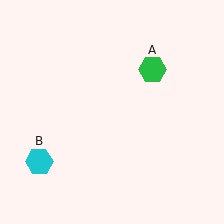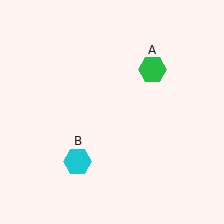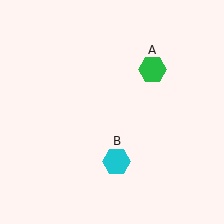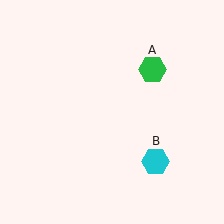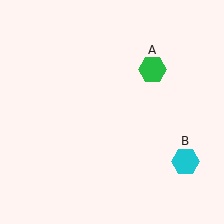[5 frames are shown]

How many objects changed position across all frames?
1 object changed position: cyan hexagon (object B).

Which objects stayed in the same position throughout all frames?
Green hexagon (object A) remained stationary.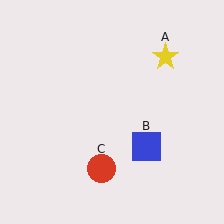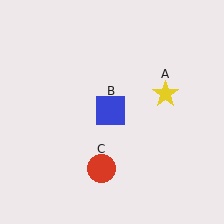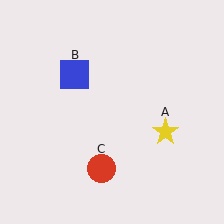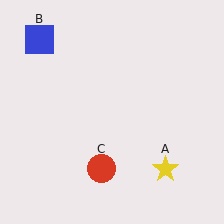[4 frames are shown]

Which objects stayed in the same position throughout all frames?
Red circle (object C) remained stationary.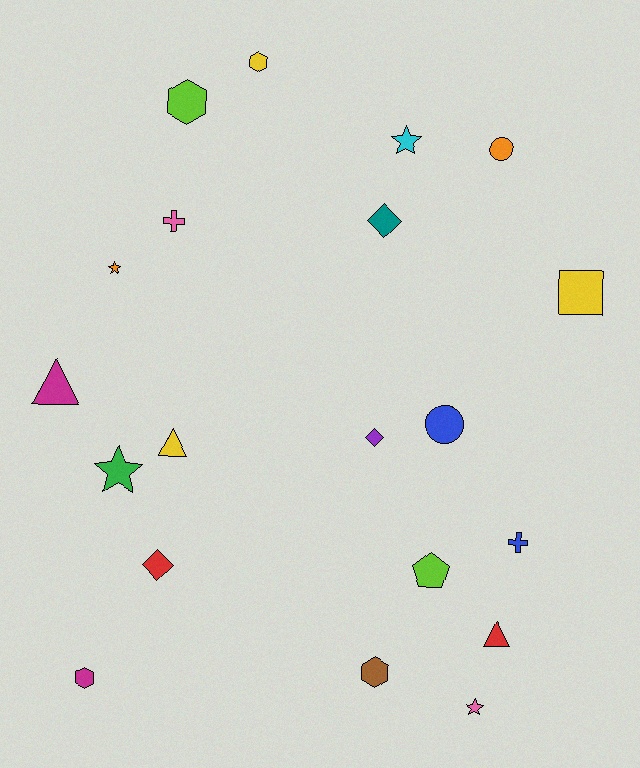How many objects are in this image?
There are 20 objects.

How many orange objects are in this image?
There are 2 orange objects.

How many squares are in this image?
There is 1 square.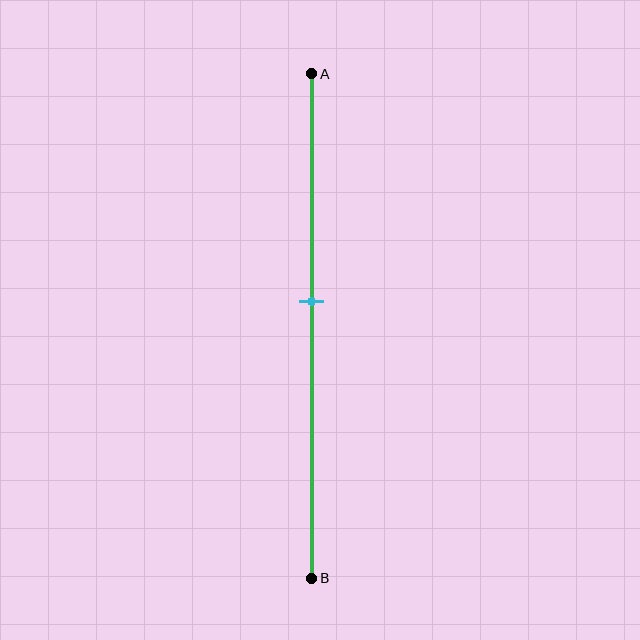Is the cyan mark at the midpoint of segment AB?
No, the mark is at about 45% from A, not at the 50% midpoint.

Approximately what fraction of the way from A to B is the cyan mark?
The cyan mark is approximately 45% of the way from A to B.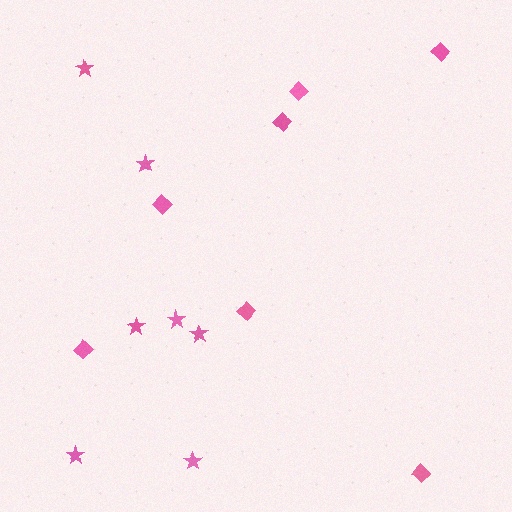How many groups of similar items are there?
There are 2 groups: one group of stars (7) and one group of diamonds (7).